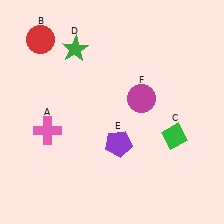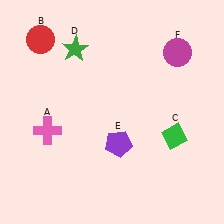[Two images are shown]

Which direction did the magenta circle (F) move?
The magenta circle (F) moved up.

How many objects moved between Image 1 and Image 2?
1 object moved between the two images.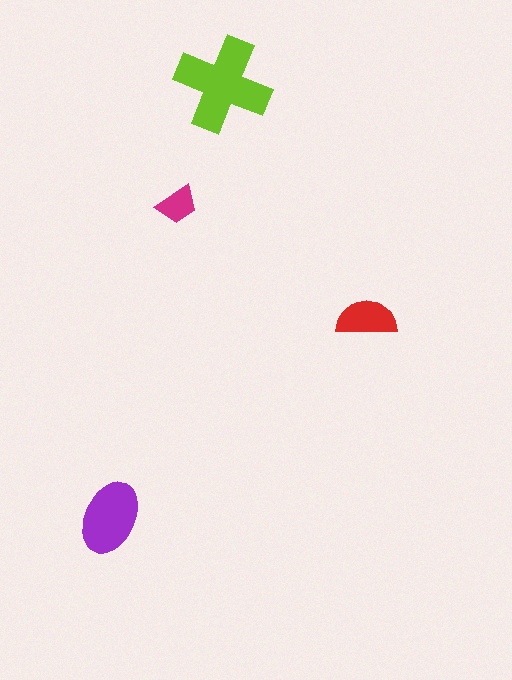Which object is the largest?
The lime cross.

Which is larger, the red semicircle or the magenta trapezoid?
The red semicircle.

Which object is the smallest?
The magenta trapezoid.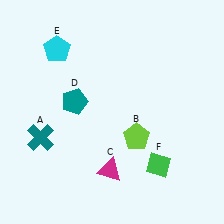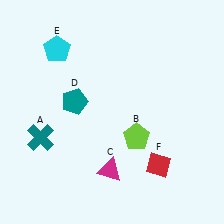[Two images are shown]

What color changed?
The diamond (F) changed from green in Image 1 to red in Image 2.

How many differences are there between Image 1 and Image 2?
There is 1 difference between the two images.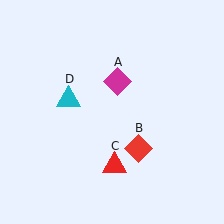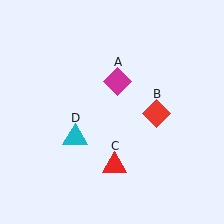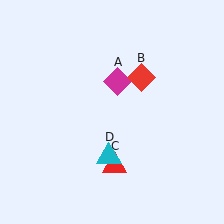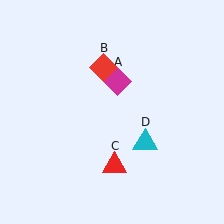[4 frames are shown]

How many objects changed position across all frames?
2 objects changed position: red diamond (object B), cyan triangle (object D).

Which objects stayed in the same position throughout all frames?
Magenta diamond (object A) and red triangle (object C) remained stationary.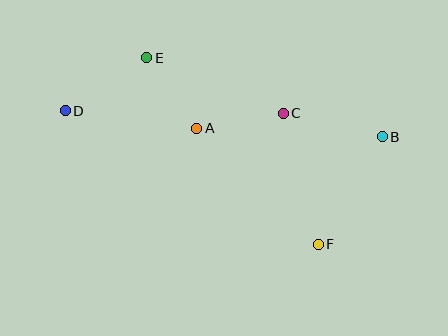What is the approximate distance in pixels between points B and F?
The distance between B and F is approximately 125 pixels.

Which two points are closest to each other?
Points A and E are closest to each other.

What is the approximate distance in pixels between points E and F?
The distance between E and F is approximately 253 pixels.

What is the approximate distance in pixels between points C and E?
The distance between C and E is approximately 148 pixels.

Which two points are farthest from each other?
Points B and D are farthest from each other.